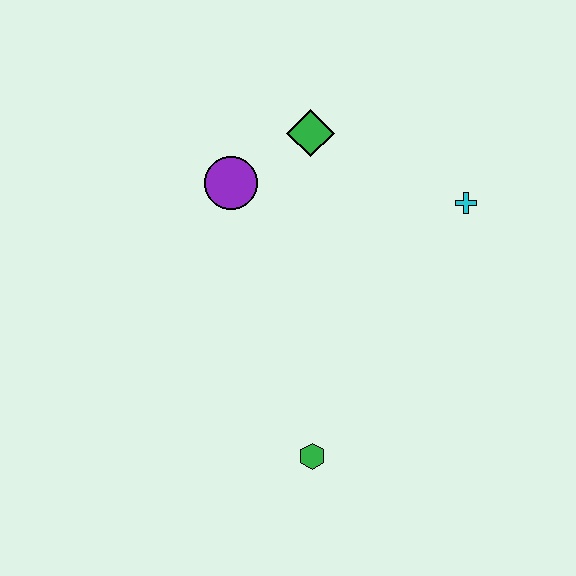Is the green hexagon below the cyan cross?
Yes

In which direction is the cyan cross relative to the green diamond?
The cyan cross is to the right of the green diamond.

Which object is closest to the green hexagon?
The purple circle is closest to the green hexagon.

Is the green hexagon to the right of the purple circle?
Yes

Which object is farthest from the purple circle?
The green hexagon is farthest from the purple circle.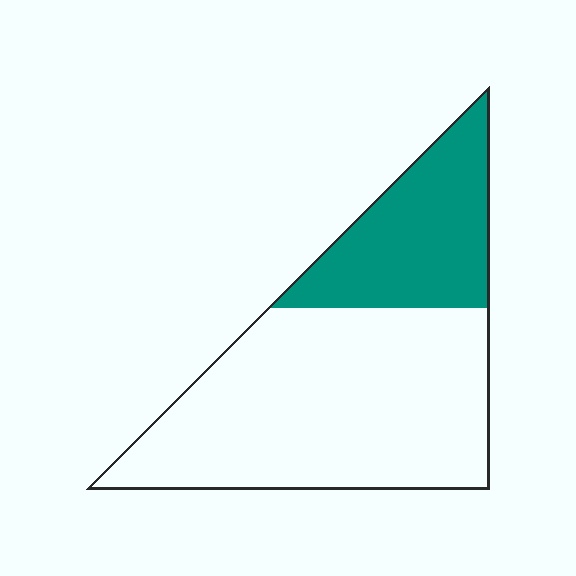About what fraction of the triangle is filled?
About one third (1/3).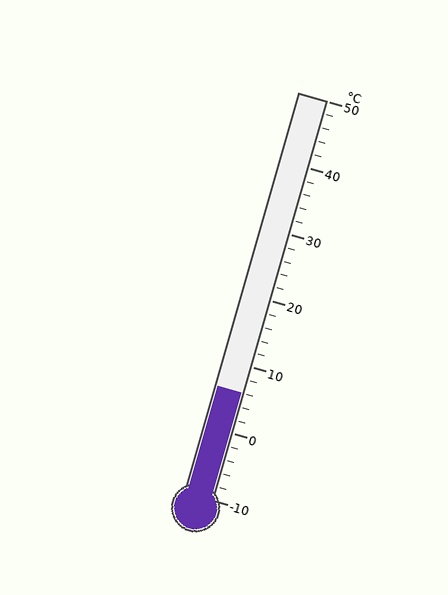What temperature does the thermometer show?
The thermometer shows approximately 6°C.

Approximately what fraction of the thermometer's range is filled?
The thermometer is filled to approximately 25% of its range.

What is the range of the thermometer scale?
The thermometer scale ranges from -10°C to 50°C.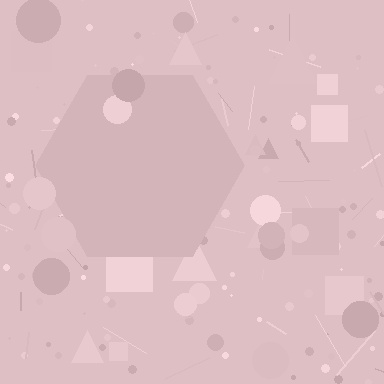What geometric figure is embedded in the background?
A hexagon is embedded in the background.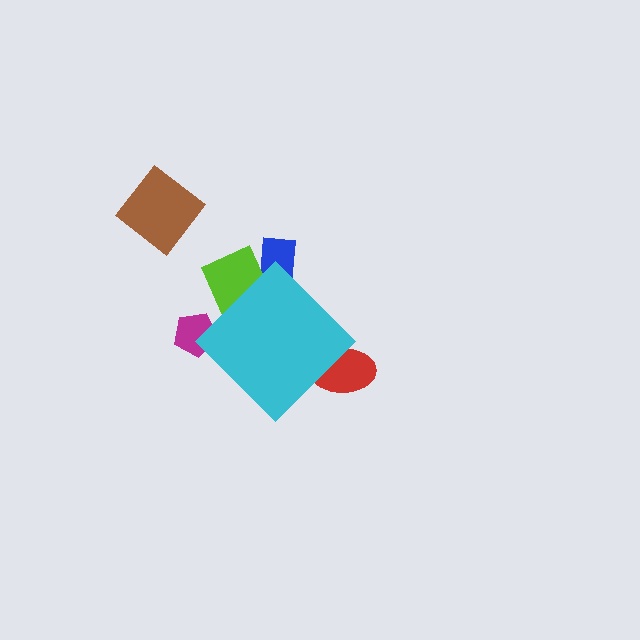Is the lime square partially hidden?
Yes, the lime square is partially hidden behind the cyan diamond.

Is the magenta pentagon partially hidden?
Yes, the magenta pentagon is partially hidden behind the cyan diamond.